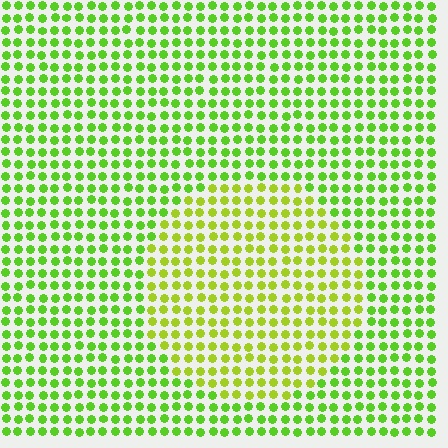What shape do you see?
I see a circle.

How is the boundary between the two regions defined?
The boundary is defined purely by a slight shift in hue (about 26 degrees). Spacing, size, and orientation are identical on both sides.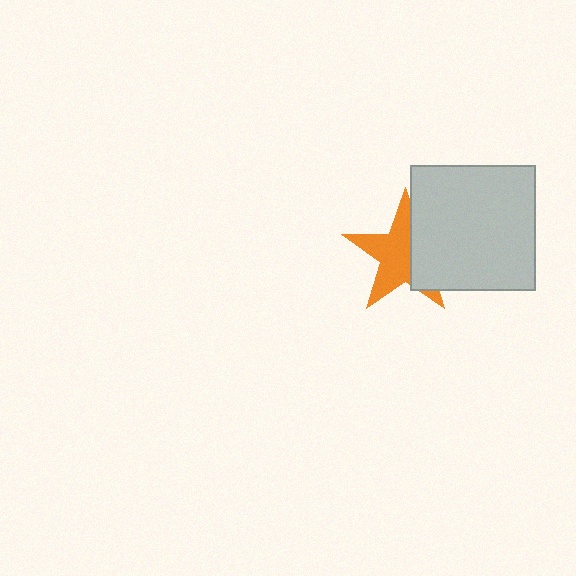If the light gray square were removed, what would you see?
You would see the complete orange star.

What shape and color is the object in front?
The object in front is a light gray square.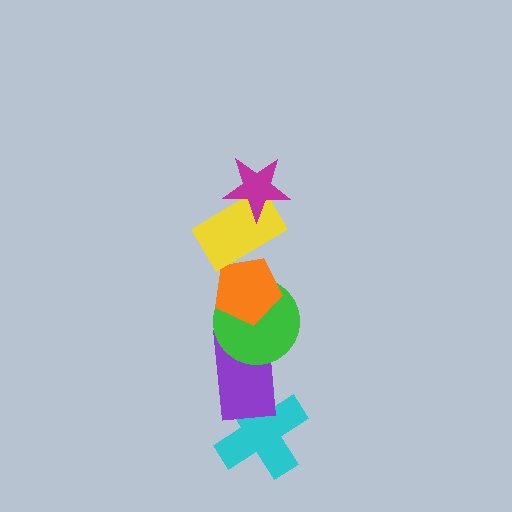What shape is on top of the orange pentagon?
The yellow rectangle is on top of the orange pentagon.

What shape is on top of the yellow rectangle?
The magenta star is on top of the yellow rectangle.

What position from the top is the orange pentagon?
The orange pentagon is 3rd from the top.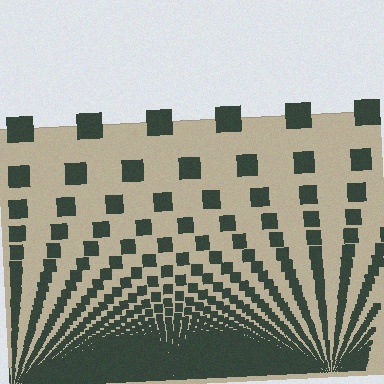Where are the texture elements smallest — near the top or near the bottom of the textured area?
Near the bottom.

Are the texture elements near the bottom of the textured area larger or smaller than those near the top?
Smaller. The gradient is inverted — elements near the bottom are smaller and denser.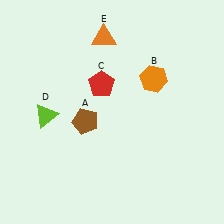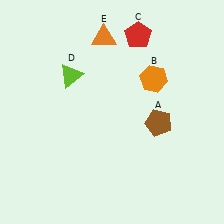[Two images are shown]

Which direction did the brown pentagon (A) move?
The brown pentagon (A) moved right.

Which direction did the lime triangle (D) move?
The lime triangle (D) moved up.